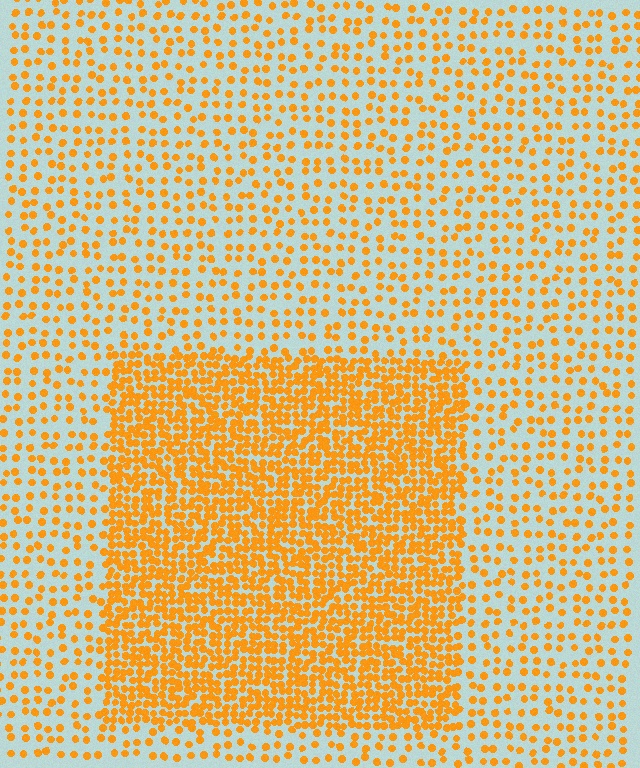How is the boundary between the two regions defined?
The boundary is defined by a change in element density (approximately 2.6x ratio). All elements are the same color, size, and shape.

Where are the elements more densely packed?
The elements are more densely packed inside the rectangle boundary.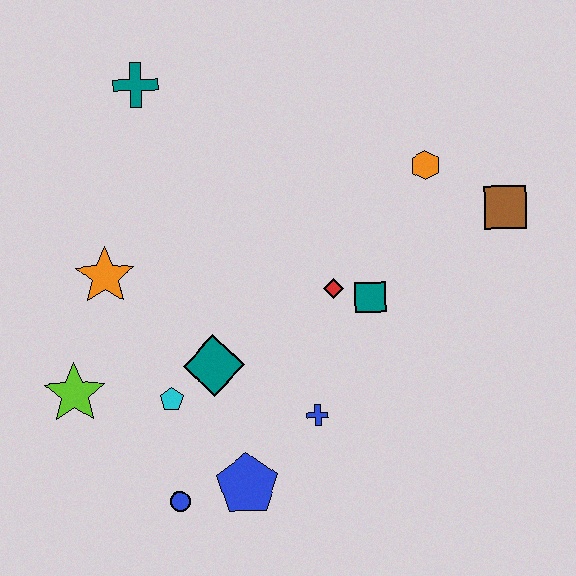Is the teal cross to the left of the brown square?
Yes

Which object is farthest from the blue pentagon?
The teal cross is farthest from the blue pentagon.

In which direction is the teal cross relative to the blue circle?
The teal cross is above the blue circle.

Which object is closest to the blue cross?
The blue pentagon is closest to the blue cross.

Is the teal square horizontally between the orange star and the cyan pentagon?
No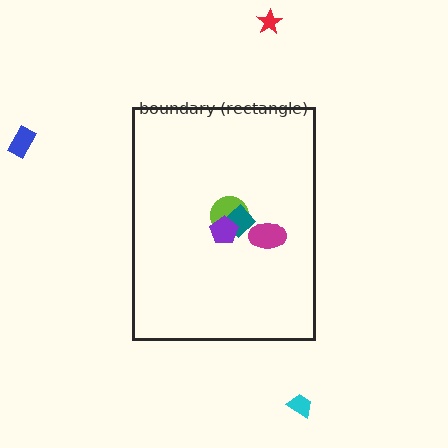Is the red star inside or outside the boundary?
Outside.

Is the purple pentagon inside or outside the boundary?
Inside.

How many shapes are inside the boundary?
4 inside, 3 outside.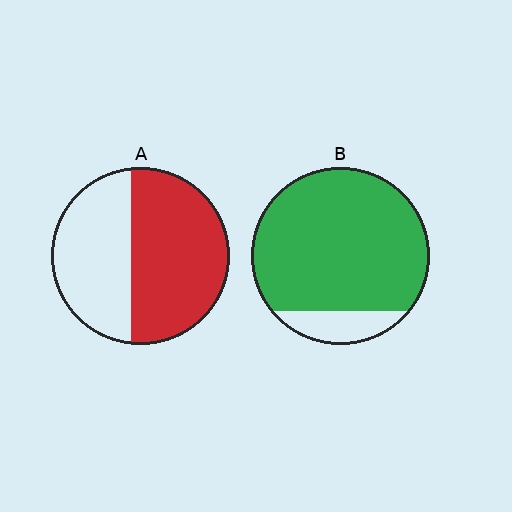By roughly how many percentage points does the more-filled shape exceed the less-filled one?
By roughly 30 percentage points (B over A).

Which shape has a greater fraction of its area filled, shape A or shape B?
Shape B.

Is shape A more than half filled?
Yes.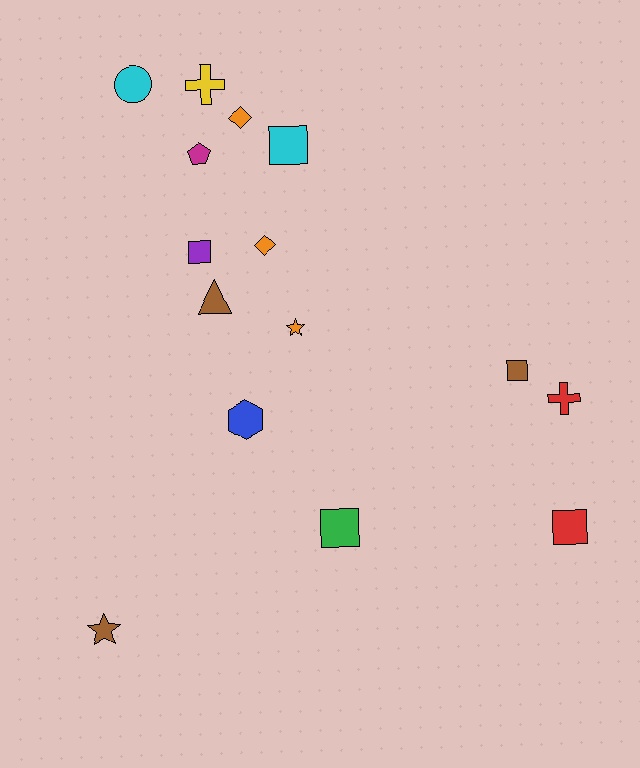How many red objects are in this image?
There are 2 red objects.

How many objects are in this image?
There are 15 objects.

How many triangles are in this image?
There is 1 triangle.